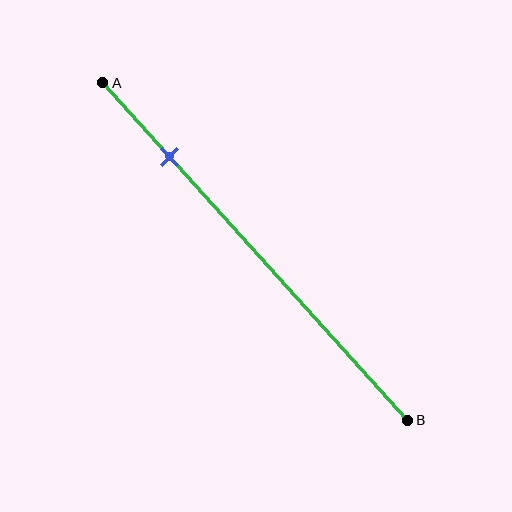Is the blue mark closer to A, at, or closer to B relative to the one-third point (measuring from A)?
The blue mark is closer to point A than the one-third point of segment AB.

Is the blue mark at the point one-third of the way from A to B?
No, the mark is at about 20% from A, not at the 33% one-third point.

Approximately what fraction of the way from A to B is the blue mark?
The blue mark is approximately 20% of the way from A to B.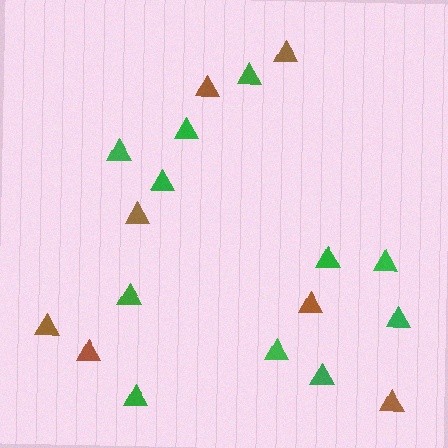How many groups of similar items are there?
There are 2 groups: one group of brown triangles (7) and one group of green triangles (11).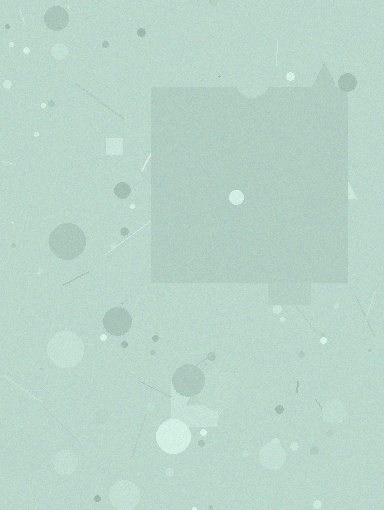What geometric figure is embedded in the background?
A square is embedded in the background.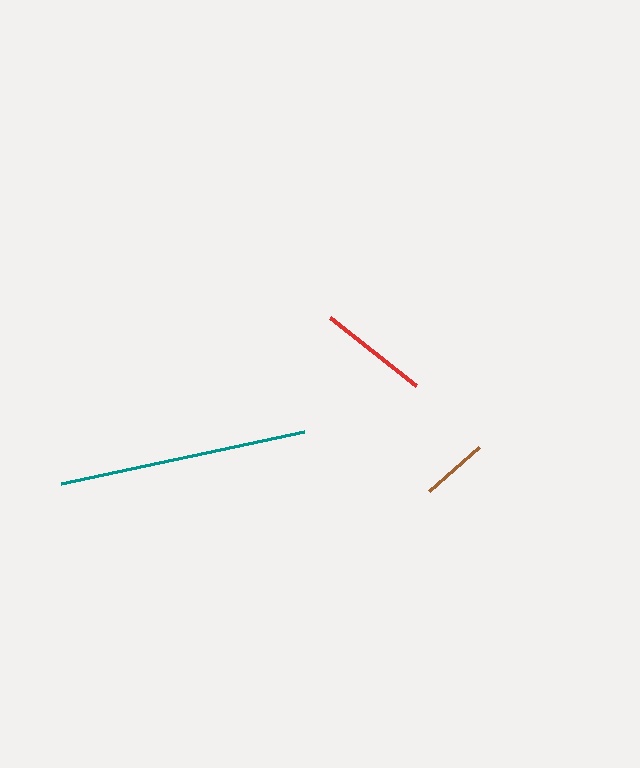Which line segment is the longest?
The teal line is the longest at approximately 248 pixels.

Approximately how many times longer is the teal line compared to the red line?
The teal line is approximately 2.3 times the length of the red line.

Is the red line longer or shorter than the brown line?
The red line is longer than the brown line.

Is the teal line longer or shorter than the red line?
The teal line is longer than the red line.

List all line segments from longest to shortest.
From longest to shortest: teal, red, brown.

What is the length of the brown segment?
The brown segment is approximately 67 pixels long.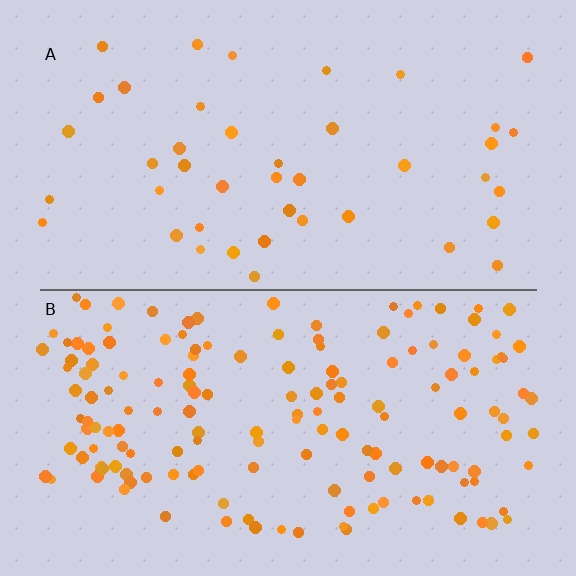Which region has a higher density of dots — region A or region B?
B (the bottom).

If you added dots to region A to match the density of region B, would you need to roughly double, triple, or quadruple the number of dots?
Approximately quadruple.